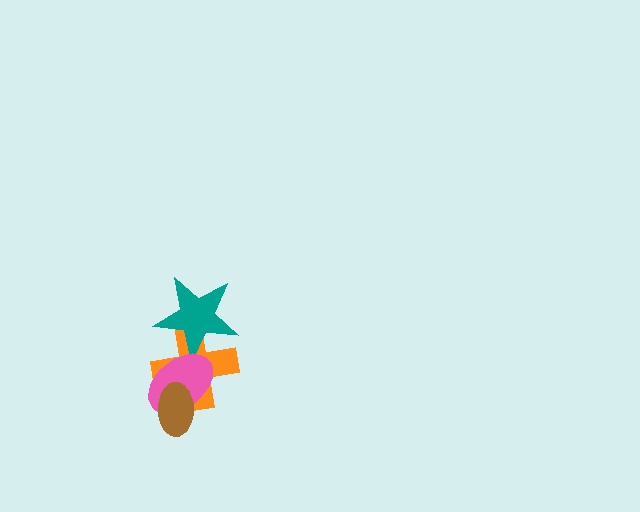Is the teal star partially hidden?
Yes, it is partially covered by another shape.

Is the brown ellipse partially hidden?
No, no other shape covers it.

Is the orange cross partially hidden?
Yes, it is partially covered by another shape.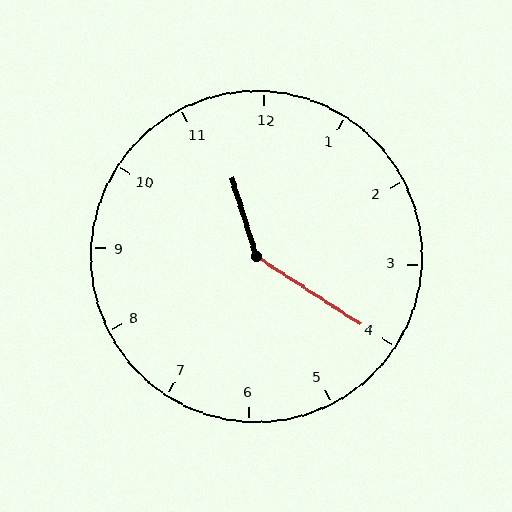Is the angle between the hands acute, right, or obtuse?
It is obtuse.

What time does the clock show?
11:20.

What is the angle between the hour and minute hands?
Approximately 140 degrees.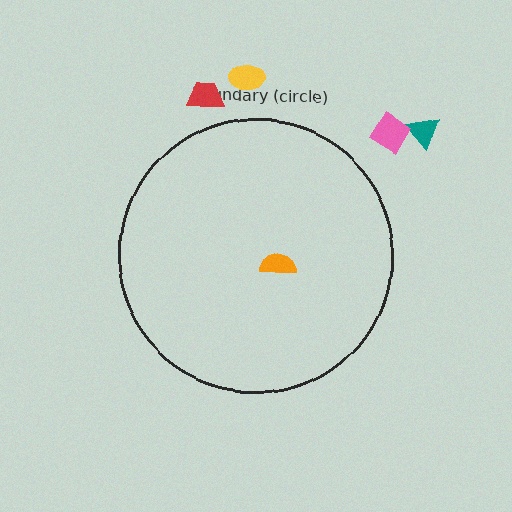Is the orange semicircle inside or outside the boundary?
Inside.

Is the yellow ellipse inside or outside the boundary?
Outside.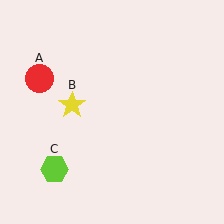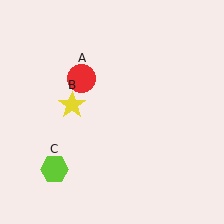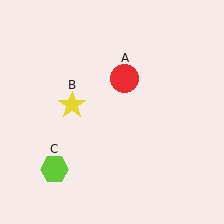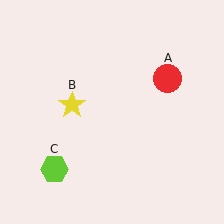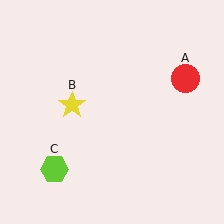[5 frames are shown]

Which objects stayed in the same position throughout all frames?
Yellow star (object B) and lime hexagon (object C) remained stationary.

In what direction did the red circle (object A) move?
The red circle (object A) moved right.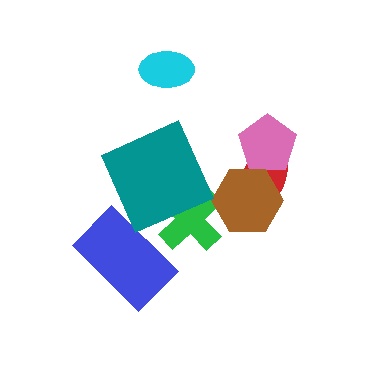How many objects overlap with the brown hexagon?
3 objects overlap with the brown hexagon.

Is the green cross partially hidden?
Yes, it is partially covered by another shape.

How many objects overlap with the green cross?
2 objects overlap with the green cross.